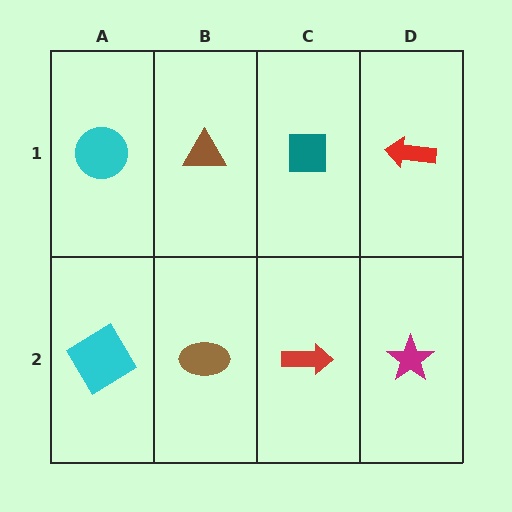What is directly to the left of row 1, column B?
A cyan circle.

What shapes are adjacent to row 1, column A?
A cyan diamond (row 2, column A), a brown triangle (row 1, column B).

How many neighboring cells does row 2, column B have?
3.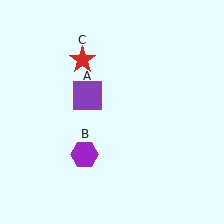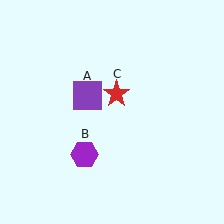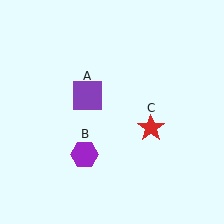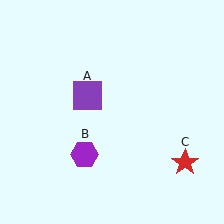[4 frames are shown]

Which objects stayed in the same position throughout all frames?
Purple square (object A) and purple hexagon (object B) remained stationary.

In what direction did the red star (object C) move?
The red star (object C) moved down and to the right.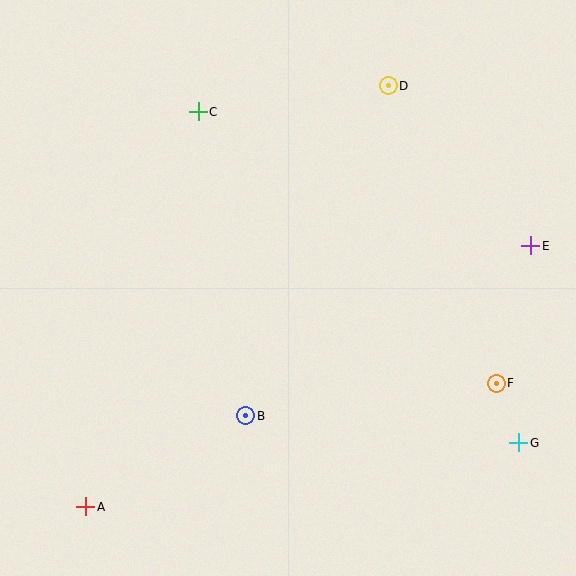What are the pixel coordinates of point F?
Point F is at (496, 383).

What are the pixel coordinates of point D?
Point D is at (388, 86).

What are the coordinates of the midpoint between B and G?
The midpoint between B and G is at (382, 429).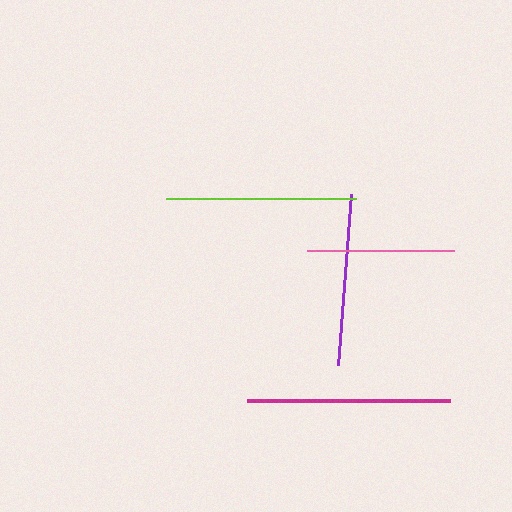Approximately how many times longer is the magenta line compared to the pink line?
The magenta line is approximately 1.4 times the length of the pink line.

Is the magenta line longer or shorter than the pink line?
The magenta line is longer than the pink line.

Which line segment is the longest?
The magenta line is the longest at approximately 204 pixels.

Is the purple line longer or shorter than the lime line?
The lime line is longer than the purple line.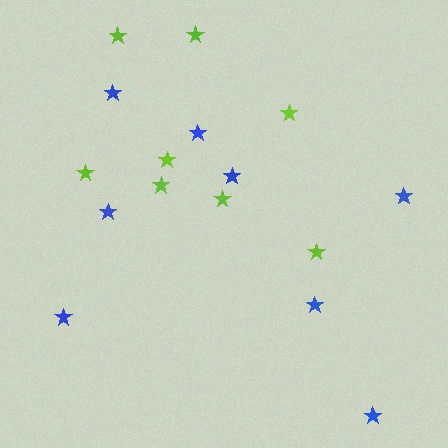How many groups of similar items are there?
There are 2 groups: one group of blue stars (8) and one group of lime stars (8).